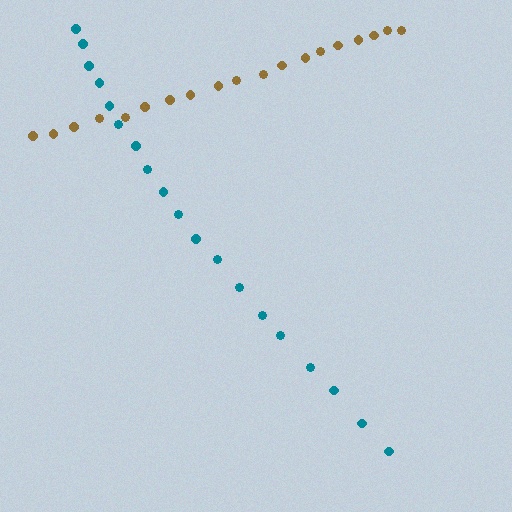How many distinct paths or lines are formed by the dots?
There are 2 distinct paths.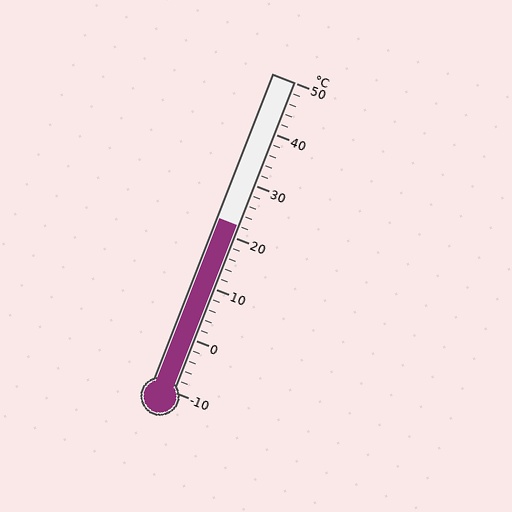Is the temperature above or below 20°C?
The temperature is above 20°C.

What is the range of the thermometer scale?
The thermometer scale ranges from -10°C to 50°C.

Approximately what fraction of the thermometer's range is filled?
The thermometer is filled to approximately 55% of its range.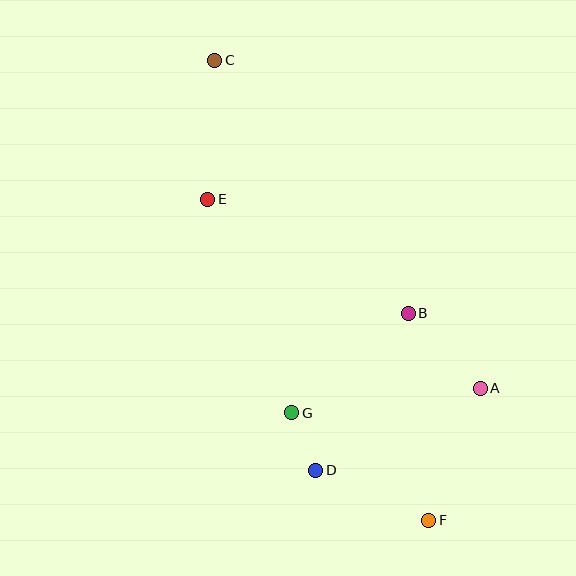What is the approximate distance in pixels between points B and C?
The distance between B and C is approximately 318 pixels.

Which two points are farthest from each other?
Points C and F are farthest from each other.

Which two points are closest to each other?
Points D and G are closest to each other.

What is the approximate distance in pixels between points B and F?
The distance between B and F is approximately 208 pixels.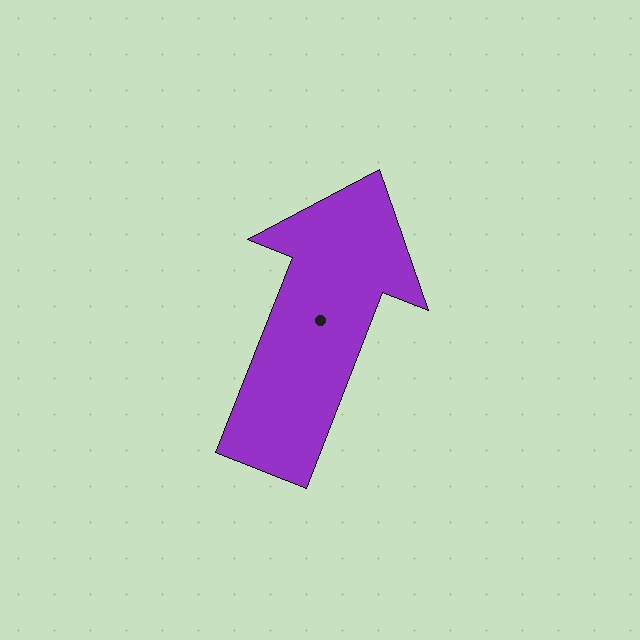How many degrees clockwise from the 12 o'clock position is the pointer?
Approximately 21 degrees.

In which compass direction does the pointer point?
North.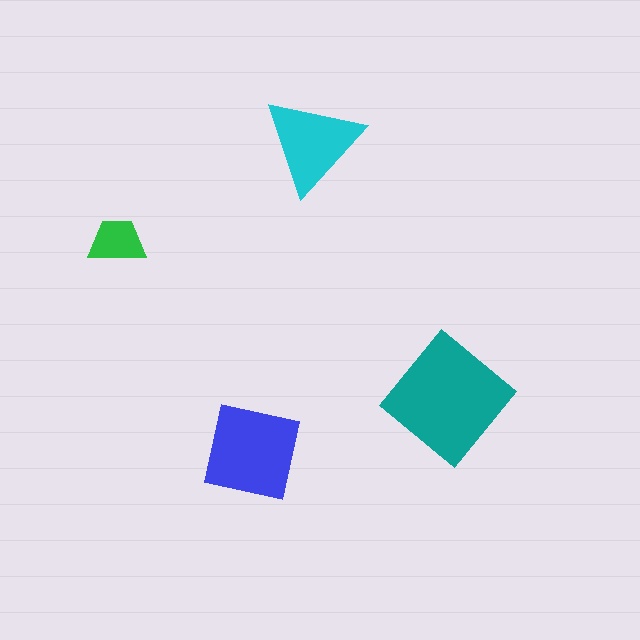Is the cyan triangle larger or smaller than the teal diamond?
Smaller.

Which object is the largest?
The teal diamond.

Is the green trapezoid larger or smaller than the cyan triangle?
Smaller.